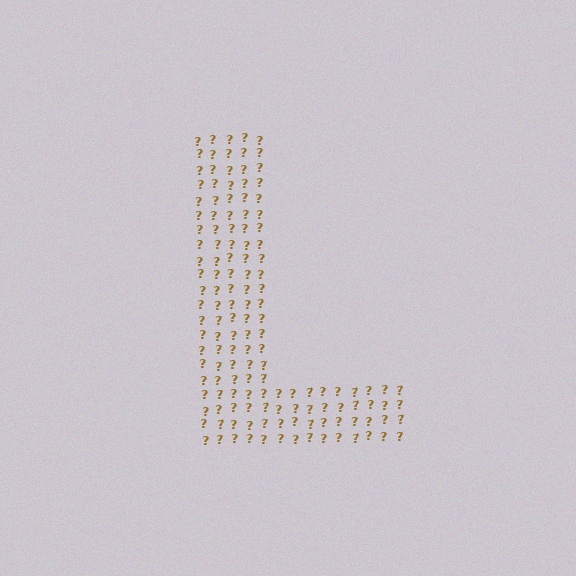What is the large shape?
The large shape is the letter L.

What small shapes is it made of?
It is made of small question marks.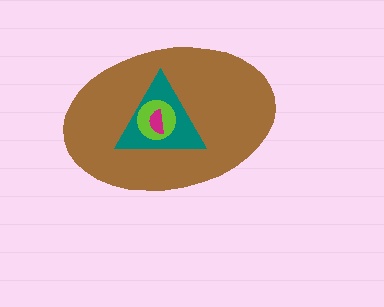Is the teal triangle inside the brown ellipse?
Yes.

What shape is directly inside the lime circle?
The magenta semicircle.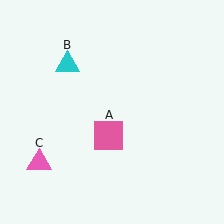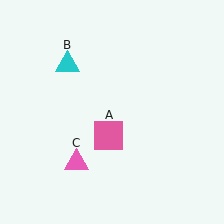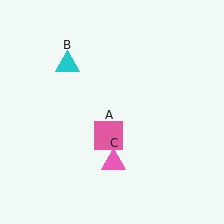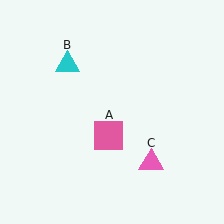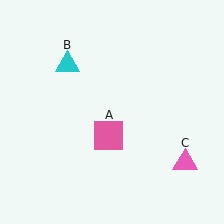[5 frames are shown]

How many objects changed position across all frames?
1 object changed position: pink triangle (object C).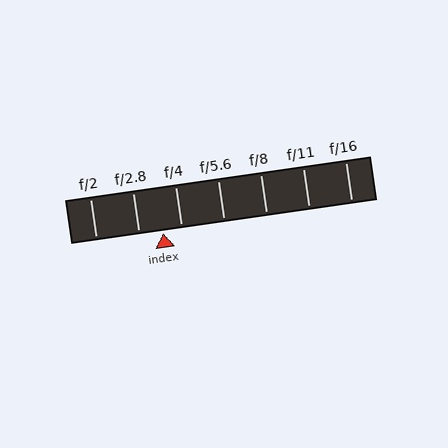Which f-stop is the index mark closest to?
The index mark is closest to f/4.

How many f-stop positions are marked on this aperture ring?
There are 7 f-stop positions marked.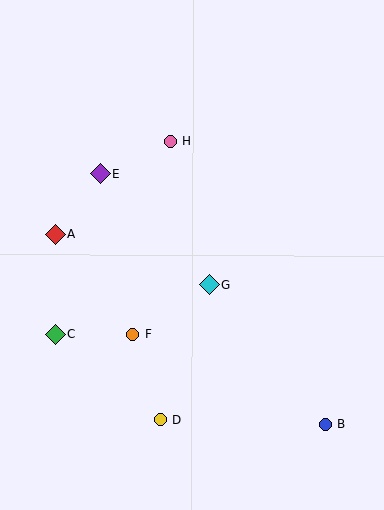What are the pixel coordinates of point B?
Point B is at (326, 424).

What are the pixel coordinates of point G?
Point G is at (209, 285).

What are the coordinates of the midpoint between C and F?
The midpoint between C and F is at (94, 334).